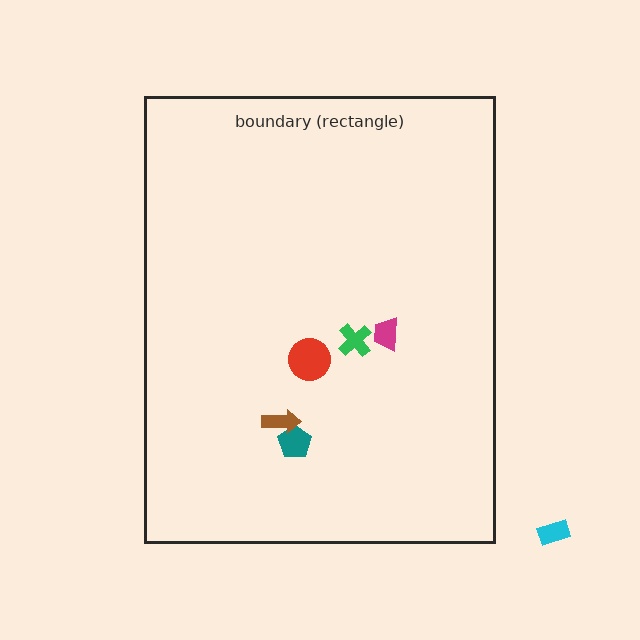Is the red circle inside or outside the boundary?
Inside.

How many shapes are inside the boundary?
5 inside, 1 outside.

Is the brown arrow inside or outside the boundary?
Inside.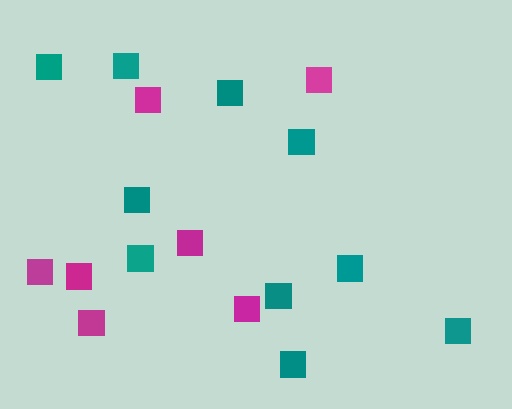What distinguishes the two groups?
There are 2 groups: one group of teal squares (10) and one group of magenta squares (7).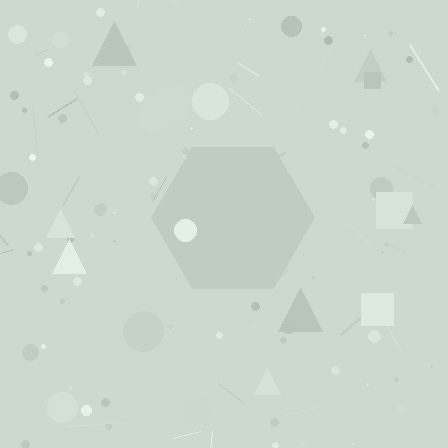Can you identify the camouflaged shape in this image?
The camouflaged shape is a hexagon.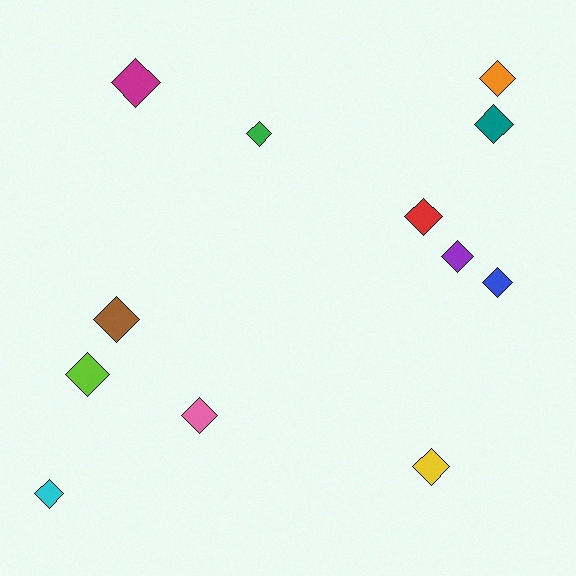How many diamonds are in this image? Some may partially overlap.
There are 12 diamonds.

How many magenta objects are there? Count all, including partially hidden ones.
There is 1 magenta object.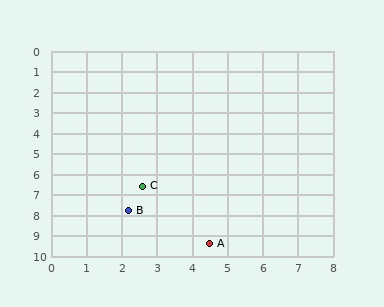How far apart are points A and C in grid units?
Points A and C are about 3.4 grid units apart.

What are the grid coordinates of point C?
Point C is at approximately (2.6, 6.6).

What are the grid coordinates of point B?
Point B is at approximately (2.2, 7.8).